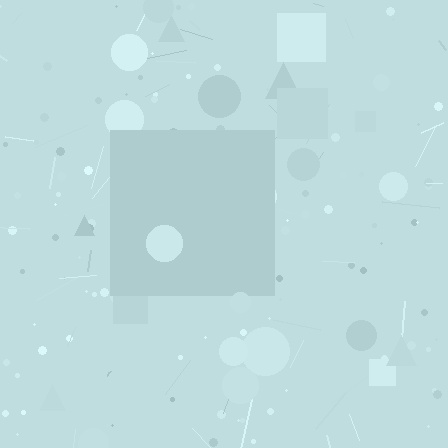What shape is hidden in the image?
A square is hidden in the image.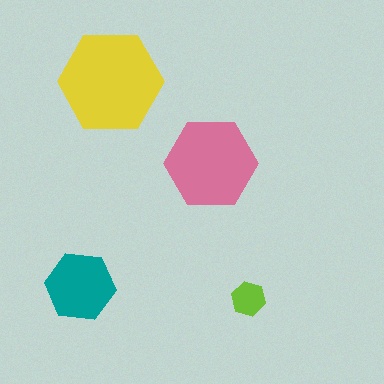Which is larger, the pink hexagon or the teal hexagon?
The pink one.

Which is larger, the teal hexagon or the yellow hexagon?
The yellow one.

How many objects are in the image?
There are 4 objects in the image.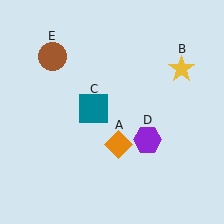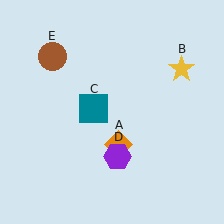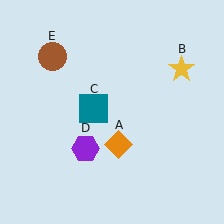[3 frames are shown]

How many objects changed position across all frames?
1 object changed position: purple hexagon (object D).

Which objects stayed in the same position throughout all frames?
Orange diamond (object A) and yellow star (object B) and teal square (object C) and brown circle (object E) remained stationary.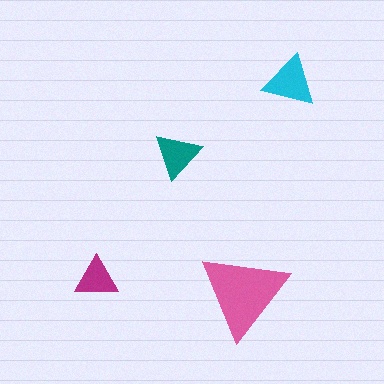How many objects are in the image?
There are 4 objects in the image.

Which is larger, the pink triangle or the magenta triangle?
The pink one.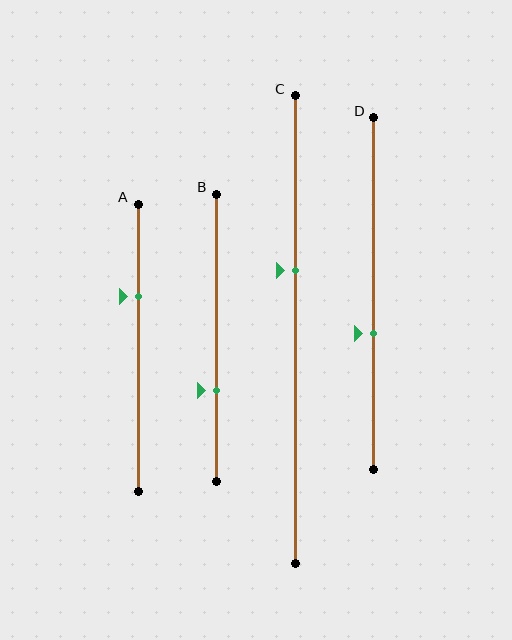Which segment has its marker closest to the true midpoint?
Segment D has its marker closest to the true midpoint.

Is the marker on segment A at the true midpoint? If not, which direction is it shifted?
No, the marker on segment A is shifted upward by about 18% of the segment length.